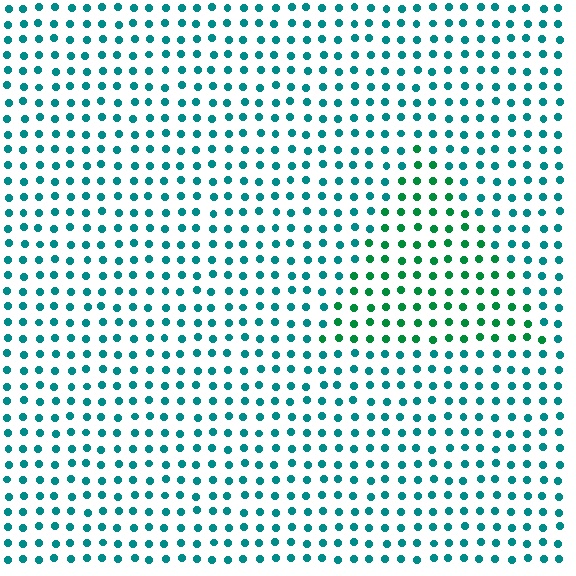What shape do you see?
I see a triangle.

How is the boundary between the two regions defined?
The boundary is defined purely by a slight shift in hue (about 34 degrees). Spacing, size, and orientation are identical on both sides.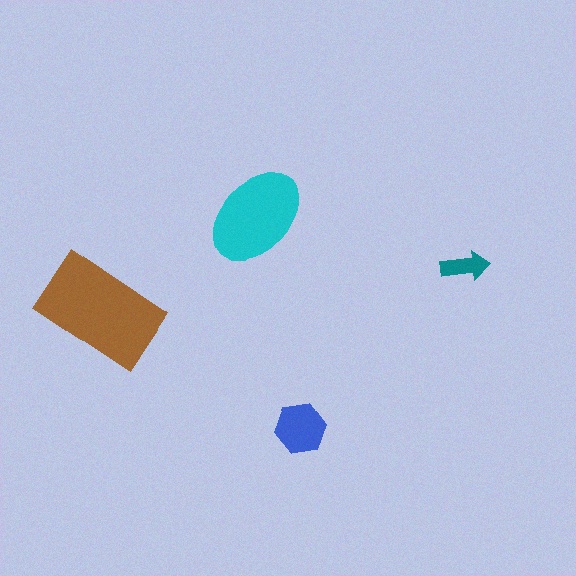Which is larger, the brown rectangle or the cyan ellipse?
The brown rectangle.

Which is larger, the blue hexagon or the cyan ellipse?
The cyan ellipse.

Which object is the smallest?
The teal arrow.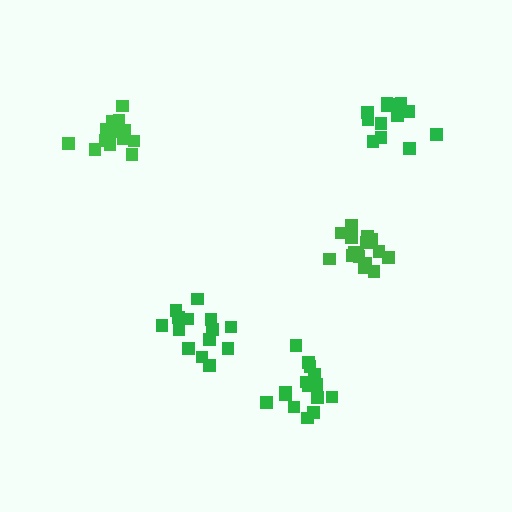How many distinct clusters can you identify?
There are 5 distinct clusters.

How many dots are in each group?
Group 1: 14 dots, Group 2: 13 dots, Group 3: 16 dots, Group 4: 15 dots, Group 5: 16 dots (74 total).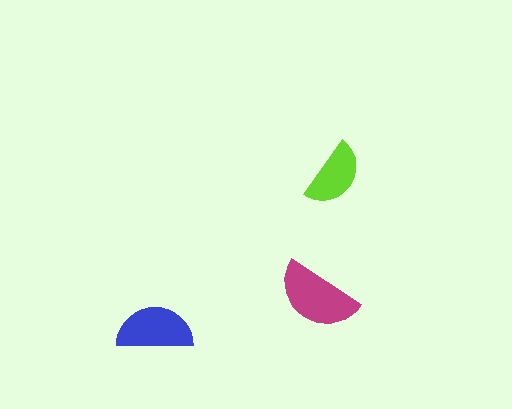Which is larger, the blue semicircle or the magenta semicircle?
The magenta one.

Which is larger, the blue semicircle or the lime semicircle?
The blue one.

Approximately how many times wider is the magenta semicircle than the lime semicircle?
About 1.5 times wider.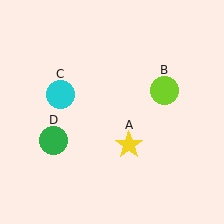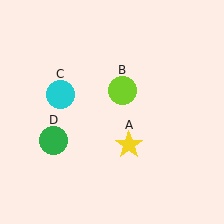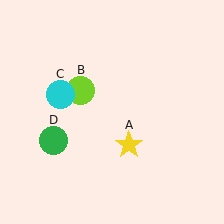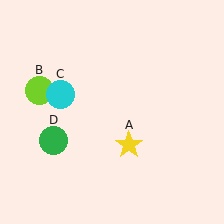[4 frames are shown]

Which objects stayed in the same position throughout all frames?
Yellow star (object A) and cyan circle (object C) and green circle (object D) remained stationary.